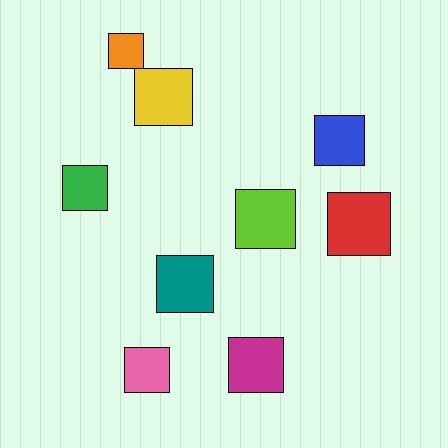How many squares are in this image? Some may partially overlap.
There are 9 squares.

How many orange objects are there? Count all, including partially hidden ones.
There is 1 orange object.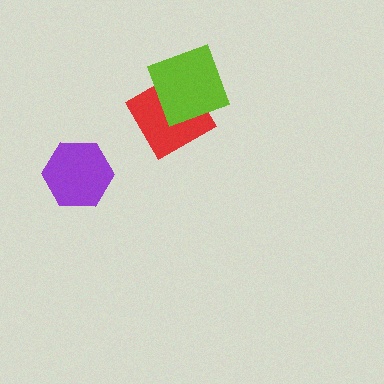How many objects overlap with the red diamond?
1 object overlaps with the red diamond.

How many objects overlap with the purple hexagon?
0 objects overlap with the purple hexagon.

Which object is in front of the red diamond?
The lime square is in front of the red diamond.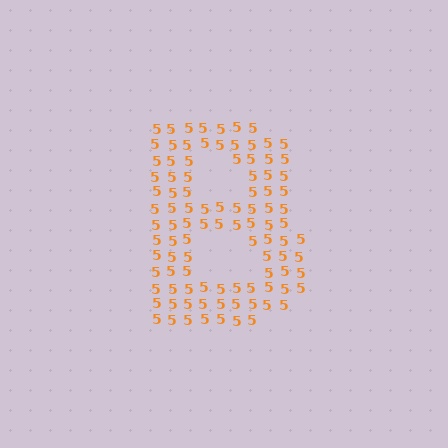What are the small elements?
The small elements are digit 5's.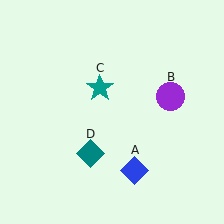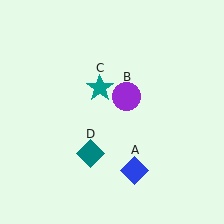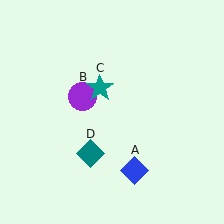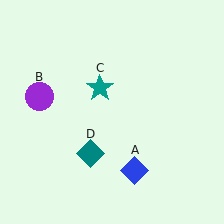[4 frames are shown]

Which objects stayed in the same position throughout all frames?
Blue diamond (object A) and teal star (object C) and teal diamond (object D) remained stationary.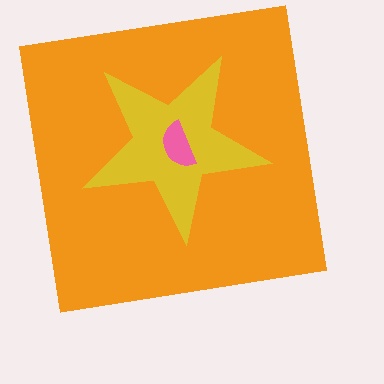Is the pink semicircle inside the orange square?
Yes.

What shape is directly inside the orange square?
The yellow star.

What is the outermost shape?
The orange square.